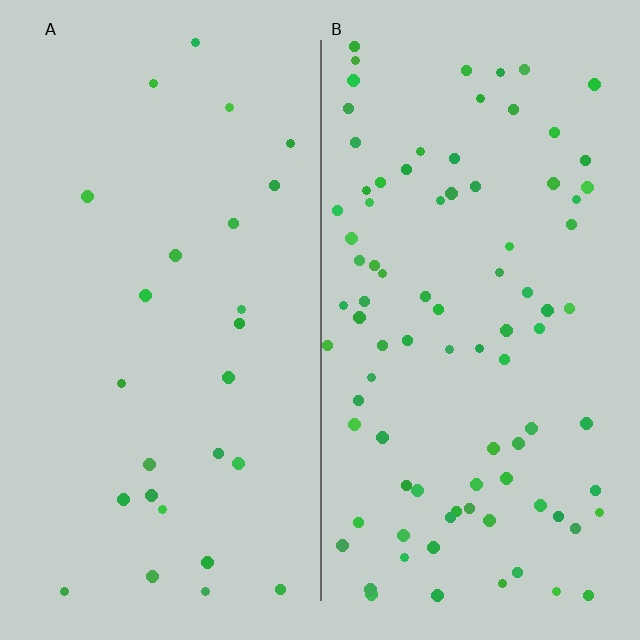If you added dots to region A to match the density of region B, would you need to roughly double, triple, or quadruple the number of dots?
Approximately triple.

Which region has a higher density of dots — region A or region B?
B (the right).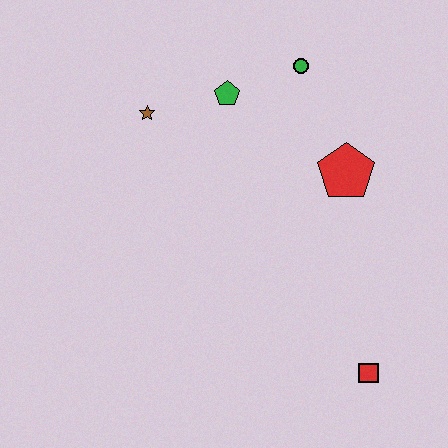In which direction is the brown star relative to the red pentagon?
The brown star is to the left of the red pentagon.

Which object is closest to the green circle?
The green pentagon is closest to the green circle.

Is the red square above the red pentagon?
No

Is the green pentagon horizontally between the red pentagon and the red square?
No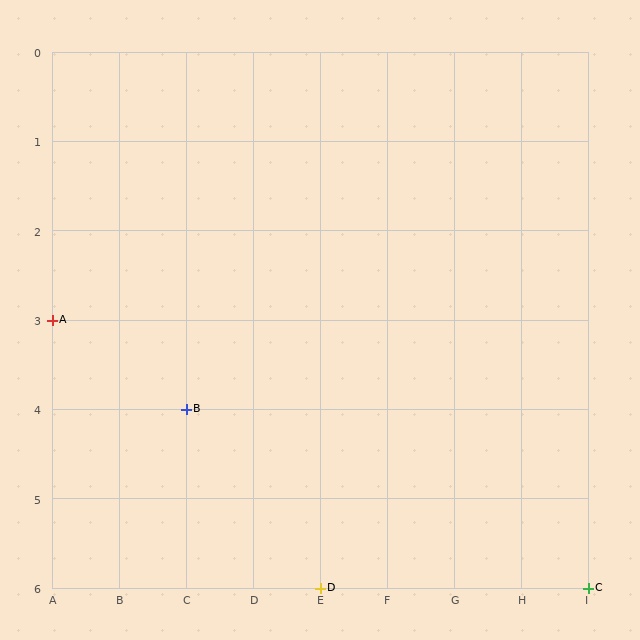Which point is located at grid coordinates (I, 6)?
Point C is at (I, 6).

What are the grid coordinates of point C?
Point C is at grid coordinates (I, 6).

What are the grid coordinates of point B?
Point B is at grid coordinates (C, 4).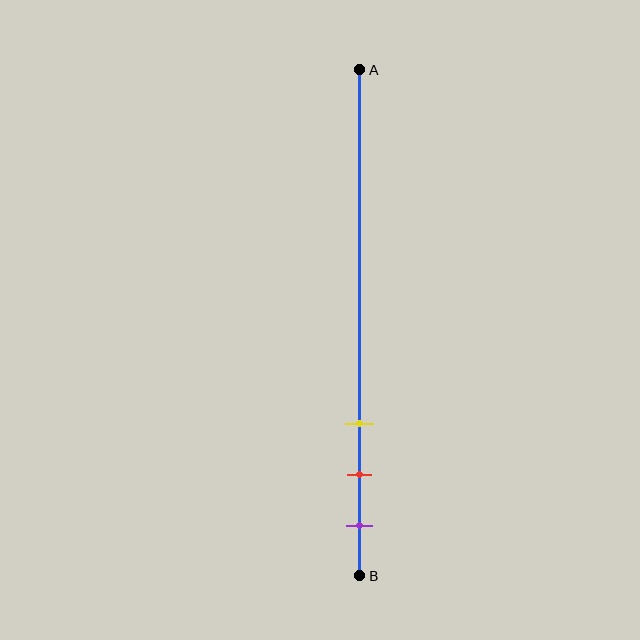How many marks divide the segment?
There are 3 marks dividing the segment.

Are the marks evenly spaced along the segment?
Yes, the marks are approximately evenly spaced.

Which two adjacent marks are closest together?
The red and purple marks are the closest adjacent pair.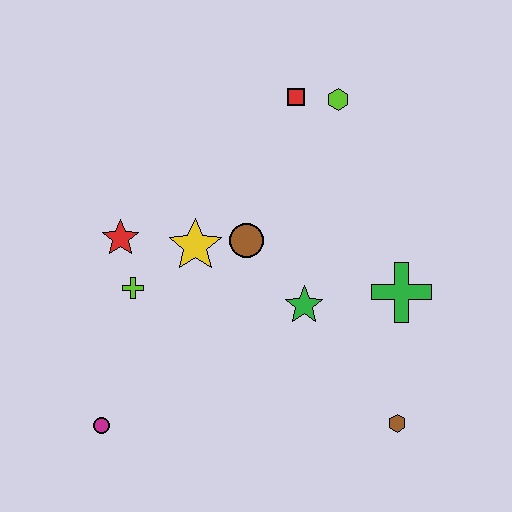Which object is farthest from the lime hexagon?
The magenta circle is farthest from the lime hexagon.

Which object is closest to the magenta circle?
The lime cross is closest to the magenta circle.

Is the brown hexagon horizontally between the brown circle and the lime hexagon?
No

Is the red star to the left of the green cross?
Yes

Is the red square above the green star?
Yes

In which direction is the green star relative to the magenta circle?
The green star is to the right of the magenta circle.